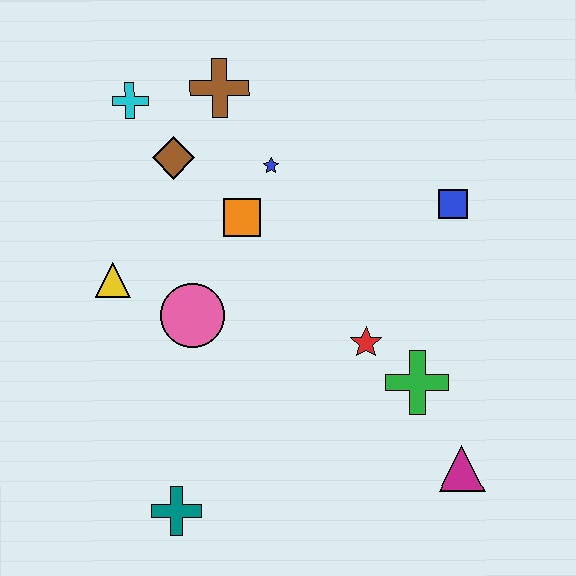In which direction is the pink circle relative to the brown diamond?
The pink circle is below the brown diamond.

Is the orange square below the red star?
No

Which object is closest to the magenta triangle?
The green cross is closest to the magenta triangle.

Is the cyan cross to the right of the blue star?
No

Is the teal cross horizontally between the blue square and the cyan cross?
Yes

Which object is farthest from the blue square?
The teal cross is farthest from the blue square.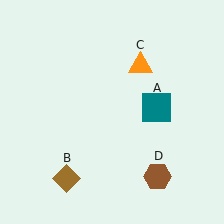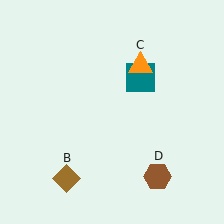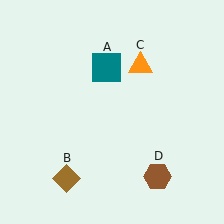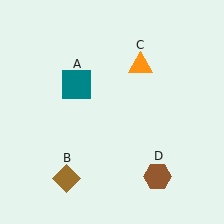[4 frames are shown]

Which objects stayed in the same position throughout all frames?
Brown diamond (object B) and orange triangle (object C) and brown hexagon (object D) remained stationary.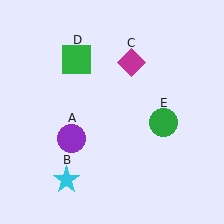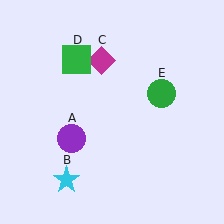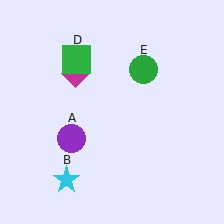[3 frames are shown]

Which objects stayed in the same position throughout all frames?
Purple circle (object A) and cyan star (object B) and green square (object D) remained stationary.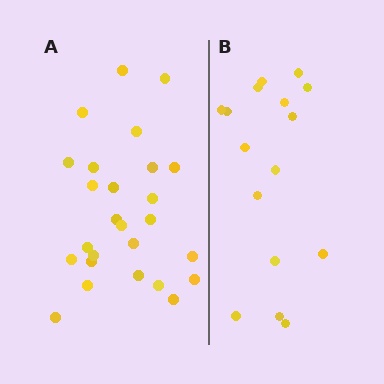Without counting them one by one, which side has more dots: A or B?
Region A (the left region) has more dots.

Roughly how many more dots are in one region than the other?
Region A has roughly 10 or so more dots than region B.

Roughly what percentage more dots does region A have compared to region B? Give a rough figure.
About 60% more.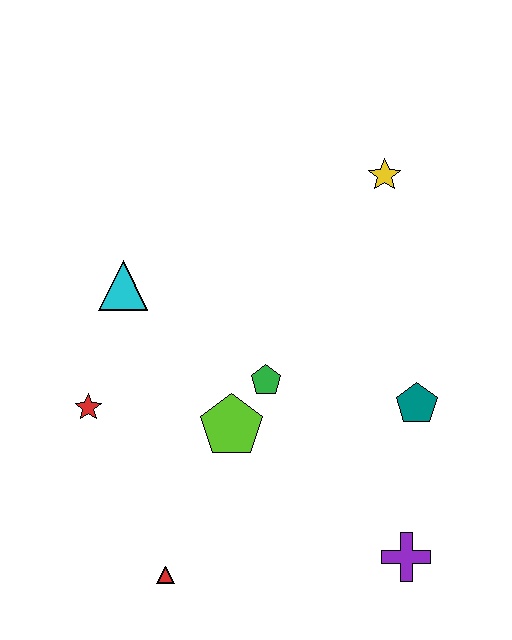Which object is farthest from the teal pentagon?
The red star is farthest from the teal pentagon.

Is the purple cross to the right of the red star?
Yes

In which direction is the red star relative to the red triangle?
The red star is above the red triangle.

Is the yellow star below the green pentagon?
No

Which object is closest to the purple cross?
The teal pentagon is closest to the purple cross.